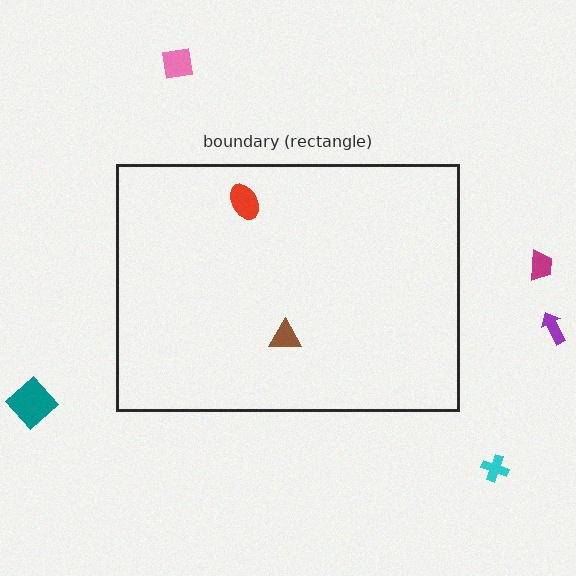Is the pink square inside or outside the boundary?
Outside.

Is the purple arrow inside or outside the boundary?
Outside.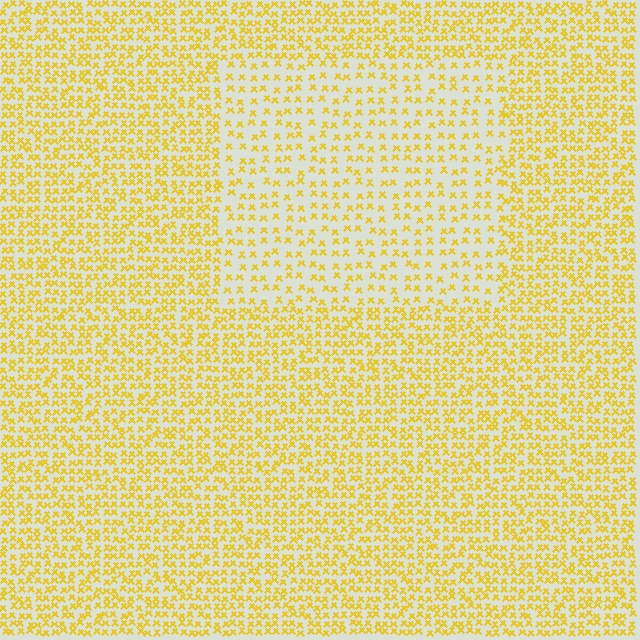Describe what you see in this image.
The image contains small yellow elements arranged at two different densities. A rectangle-shaped region is visible where the elements are less densely packed than the surrounding area.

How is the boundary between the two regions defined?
The boundary is defined by a change in element density (approximately 1.9x ratio). All elements are the same color, size, and shape.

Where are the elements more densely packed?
The elements are more densely packed outside the rectangle boundary.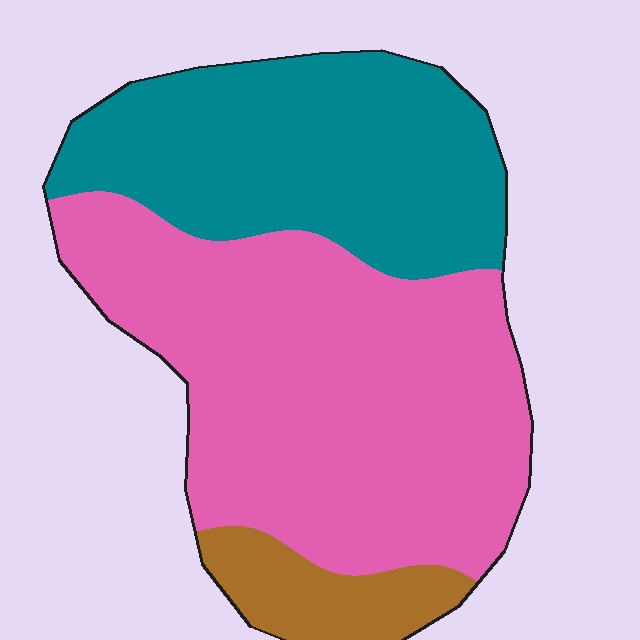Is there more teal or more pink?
Pink.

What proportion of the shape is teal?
Teal covers about 35% of the shape.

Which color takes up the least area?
Brown, at roughly 10%.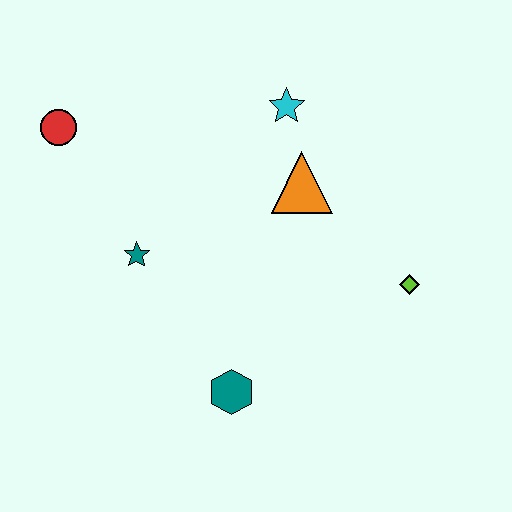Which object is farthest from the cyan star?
The teal hexagon is farthest from the cyan star.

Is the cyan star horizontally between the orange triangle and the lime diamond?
No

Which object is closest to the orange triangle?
The cyan star is closest to the orange triangle.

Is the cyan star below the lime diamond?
No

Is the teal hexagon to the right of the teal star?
Yes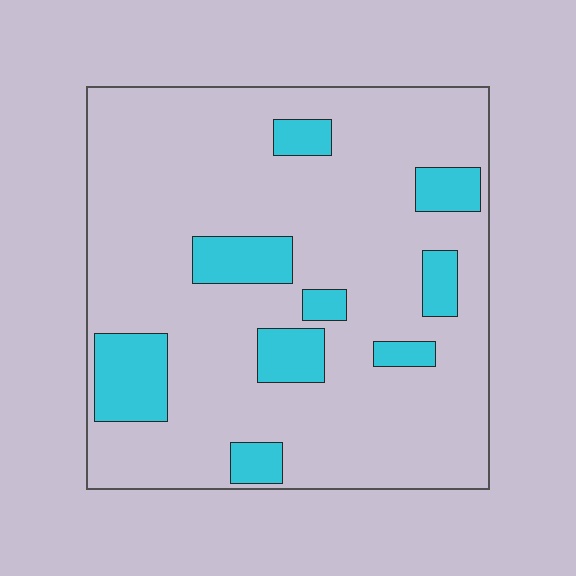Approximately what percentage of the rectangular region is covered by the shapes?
Approximately 15%.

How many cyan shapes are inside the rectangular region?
9.